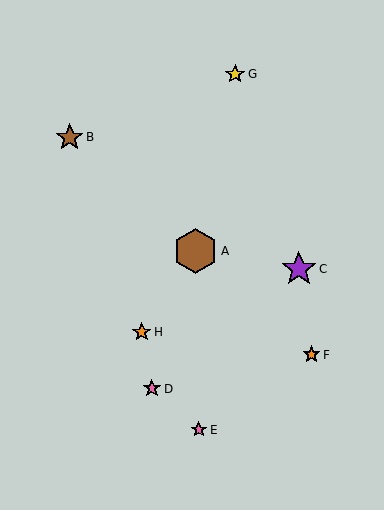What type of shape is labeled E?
Shape E is a pink star.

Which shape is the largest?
The brown hexagon (labeled A) is the largest.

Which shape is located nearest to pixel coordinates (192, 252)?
The brown hexagon (labeled A) at (195, 251) is nearest to that location.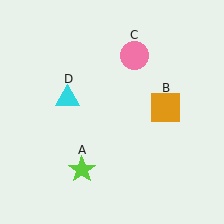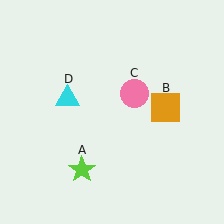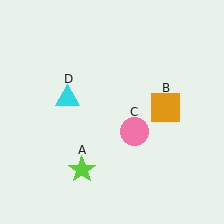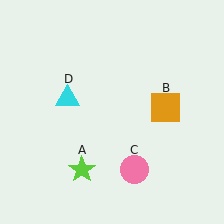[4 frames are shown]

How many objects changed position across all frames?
1 object changed position: pink circle (object C).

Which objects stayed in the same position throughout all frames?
Lime star (object A) and orange square (object B) and cyan triangle (object D) remained stationary.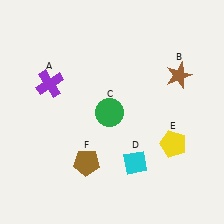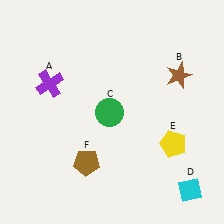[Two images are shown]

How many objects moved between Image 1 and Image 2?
1 object moved between the two images.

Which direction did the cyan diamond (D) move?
The cyan diamond (D) moved right.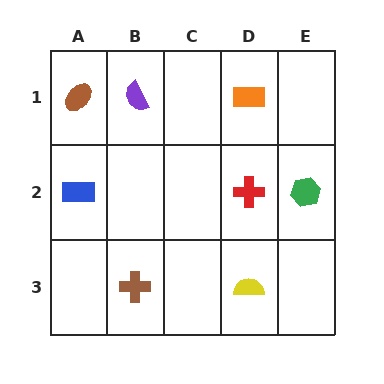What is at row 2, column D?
A red cross.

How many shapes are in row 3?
2 shapes.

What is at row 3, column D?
A yellow semicircle.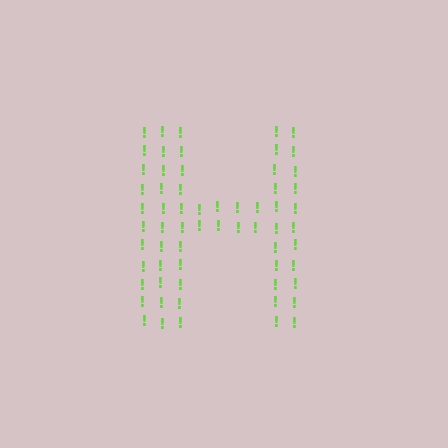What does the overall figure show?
The overall figure shows the letter H.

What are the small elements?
The small elements are exclamation marks.